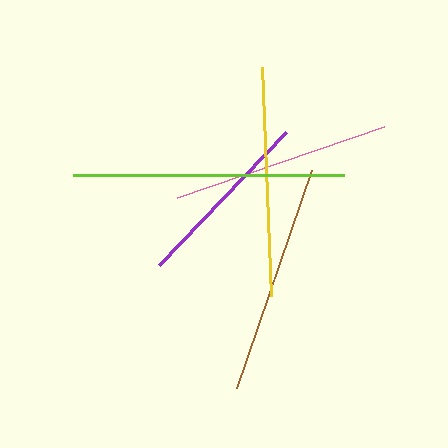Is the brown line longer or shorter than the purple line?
The brown line is longer than the purple line.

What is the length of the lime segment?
The lime segment is approximately 271 pixels long.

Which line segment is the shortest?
The purple line is the shortest at approximately 184 pixels.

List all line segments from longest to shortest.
From longest to shortest: lime, brown, yellow, pink, purple.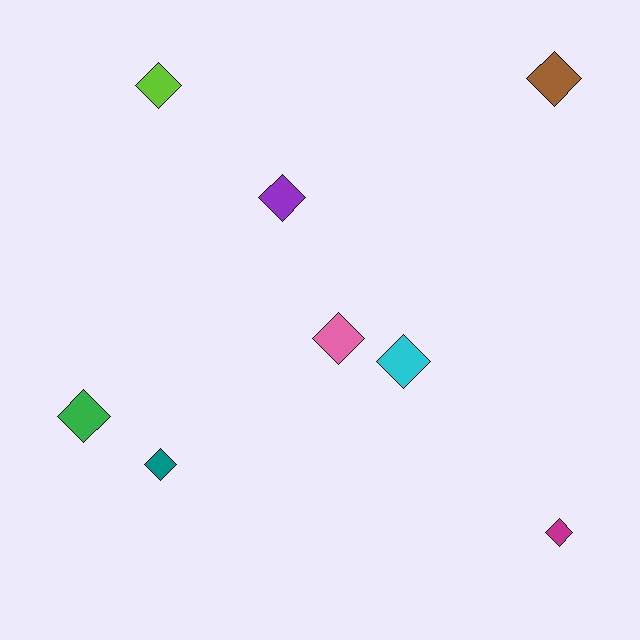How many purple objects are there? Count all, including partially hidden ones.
There is 1 purple object.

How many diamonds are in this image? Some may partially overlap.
There are 8 diamonds.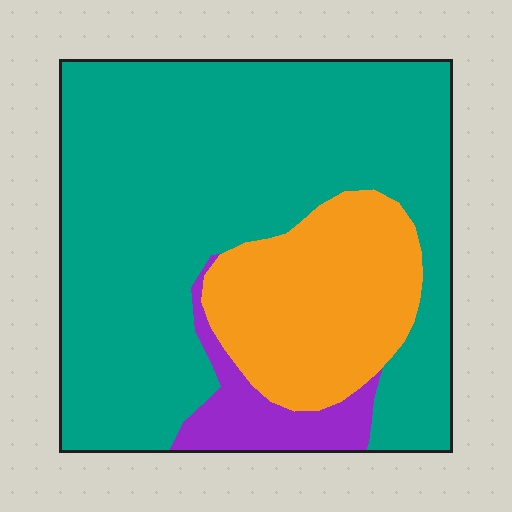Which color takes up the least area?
Purple, at roughly 10%.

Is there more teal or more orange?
Teal.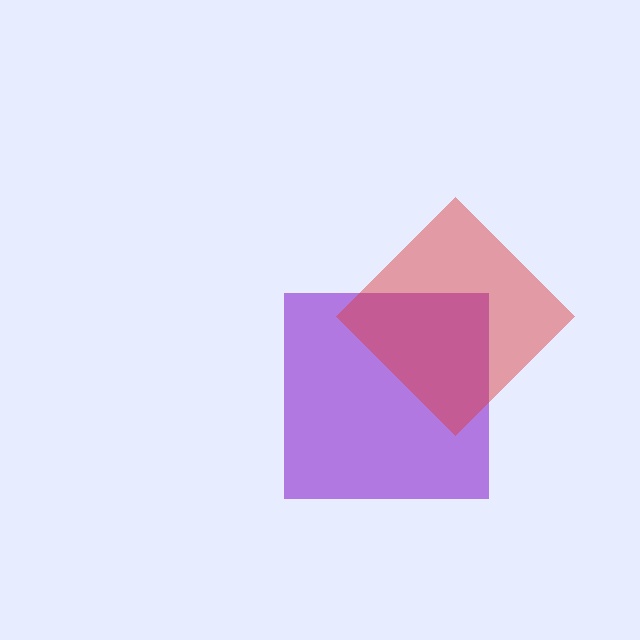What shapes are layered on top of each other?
The layered shapes are: a purple square, a red diamond.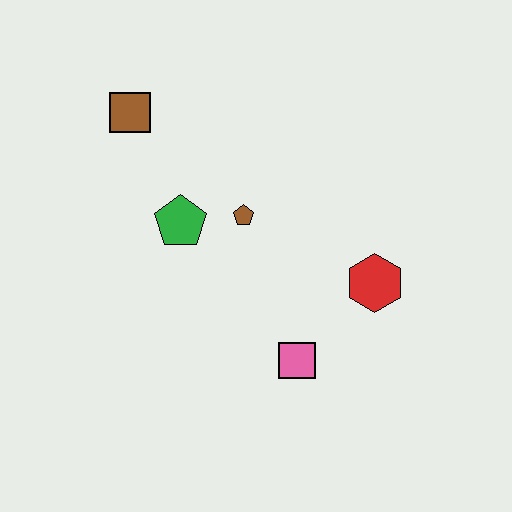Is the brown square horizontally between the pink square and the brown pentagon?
No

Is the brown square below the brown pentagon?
No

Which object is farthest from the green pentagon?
The red hexagon is farthest from the green pentagon.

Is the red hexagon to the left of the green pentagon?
No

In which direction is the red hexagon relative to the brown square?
The red hexagon is to the right of the brown square.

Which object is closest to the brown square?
The green pentagon is closest to the brown square.